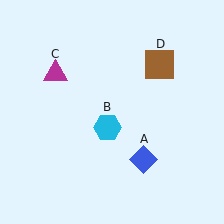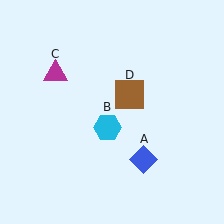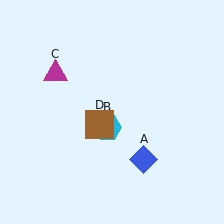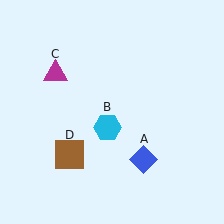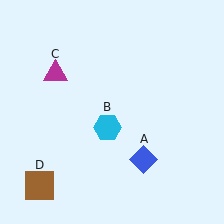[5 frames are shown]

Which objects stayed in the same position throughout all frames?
Blue diamond (object A) and cyan hexagon (object B) and magenta triangle (object C) remained stationary.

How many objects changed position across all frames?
1 object changed position: brown square (object D).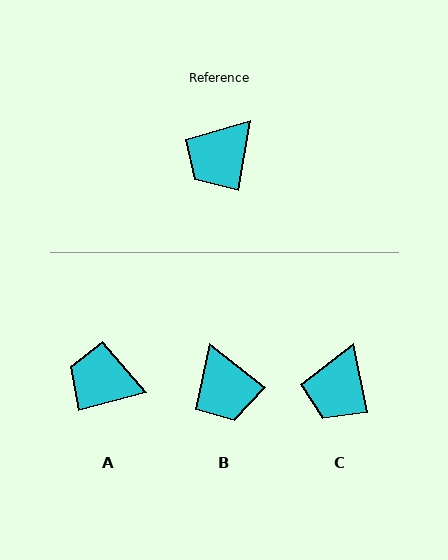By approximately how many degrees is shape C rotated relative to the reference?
Approximately 21 degrees counter-clockwise.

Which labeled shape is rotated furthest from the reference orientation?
A, about 66 degrees away.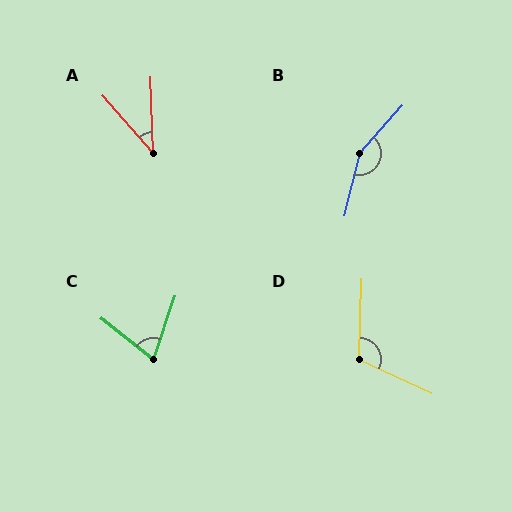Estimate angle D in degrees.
Approximately 113 degrees.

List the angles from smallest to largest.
A (40°), C (70°), D (113°), B (152°).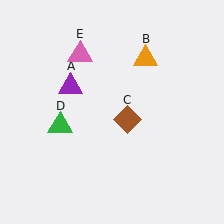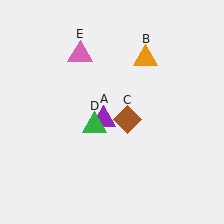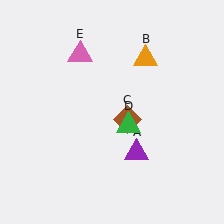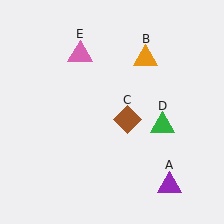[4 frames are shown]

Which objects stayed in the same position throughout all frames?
Orange triangle (object B) and brown diamond (object C) and pink triangle (object E) remained stationary.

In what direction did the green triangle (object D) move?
The green triangle (object D) moved right.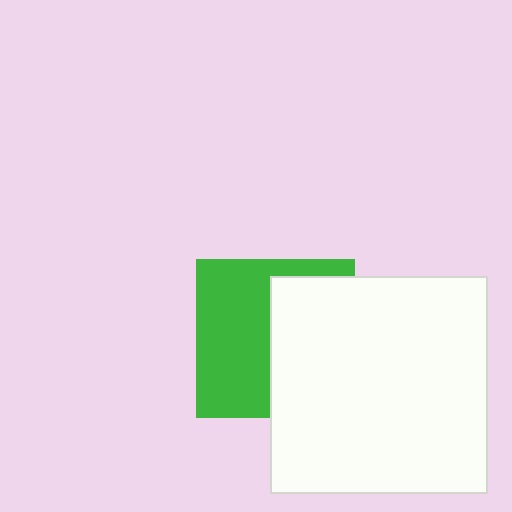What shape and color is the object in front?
The object in front is a white square.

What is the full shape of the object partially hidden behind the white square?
The partially hidden object is a green square.